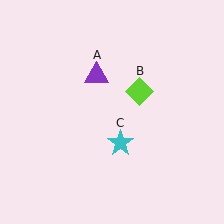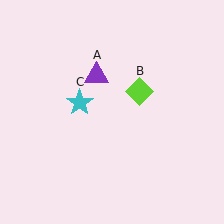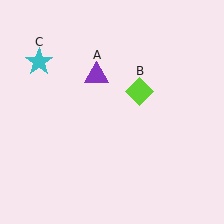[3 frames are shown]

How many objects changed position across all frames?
1 object changed position: cyan star (object C).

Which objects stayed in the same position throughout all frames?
Purple triangle (object A) and lime diamond (object B) remained stationary.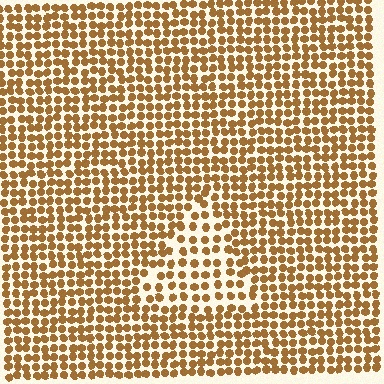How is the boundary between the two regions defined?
The boundary is defined by a change in element density (approximately 1.6x ratio). All elements are the same color, size, and shape.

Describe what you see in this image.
The image contains small brown elements arranged at two different densities. A triangle-shaped region is visible where the elements are less densely packed than the surrounding area.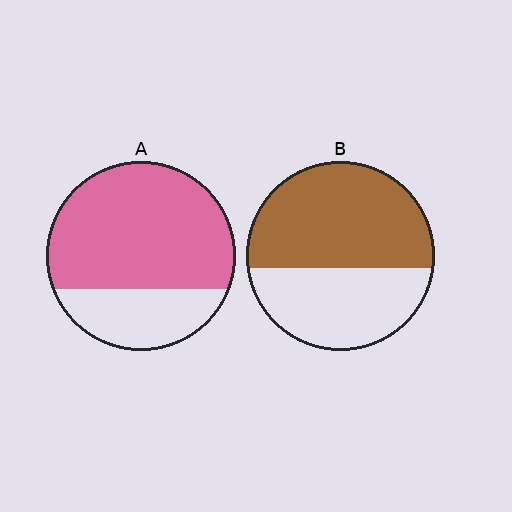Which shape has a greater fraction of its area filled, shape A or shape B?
Shape A.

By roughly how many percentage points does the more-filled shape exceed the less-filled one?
By roughly 15 percentage points (A over B).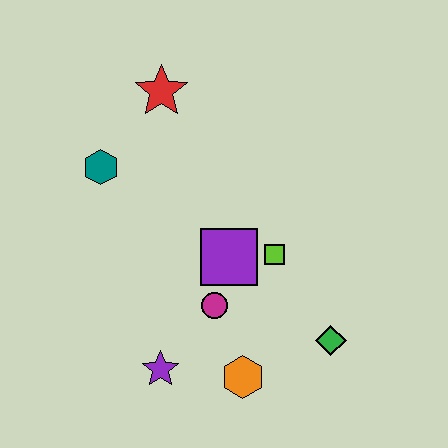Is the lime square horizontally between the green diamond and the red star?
Yes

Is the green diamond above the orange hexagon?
Yes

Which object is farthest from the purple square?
The red star is farthest from the purple square.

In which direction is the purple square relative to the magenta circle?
The purple square is above the magenta circle.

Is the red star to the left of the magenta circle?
Yes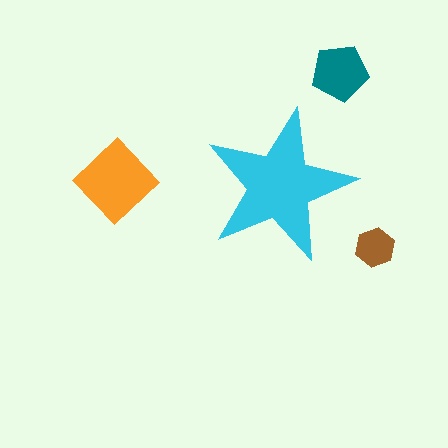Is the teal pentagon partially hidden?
No, the teal pentagon is fully visible.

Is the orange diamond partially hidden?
No, the orange diamond is fully visible.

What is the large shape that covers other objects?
A cyan star.